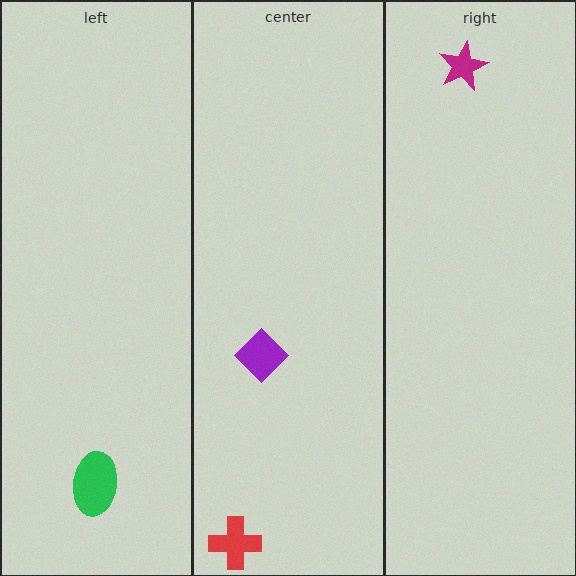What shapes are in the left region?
The green ellipse.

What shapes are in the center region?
The red cross, the purple diamond.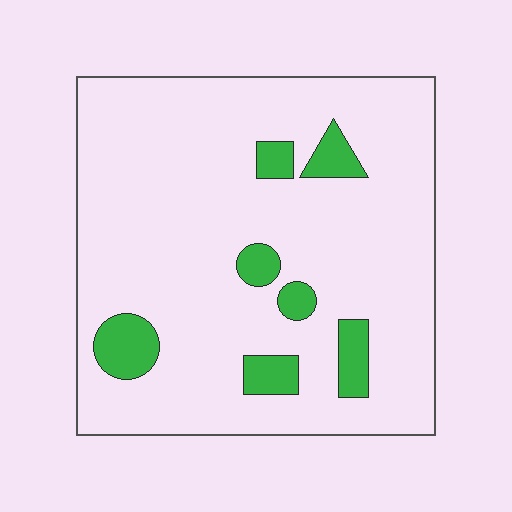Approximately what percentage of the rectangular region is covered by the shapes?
Approximately 10%.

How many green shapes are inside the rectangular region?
7.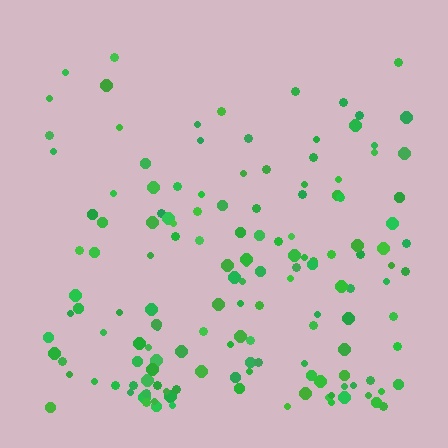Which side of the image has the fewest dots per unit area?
The top.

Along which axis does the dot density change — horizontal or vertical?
Vertical.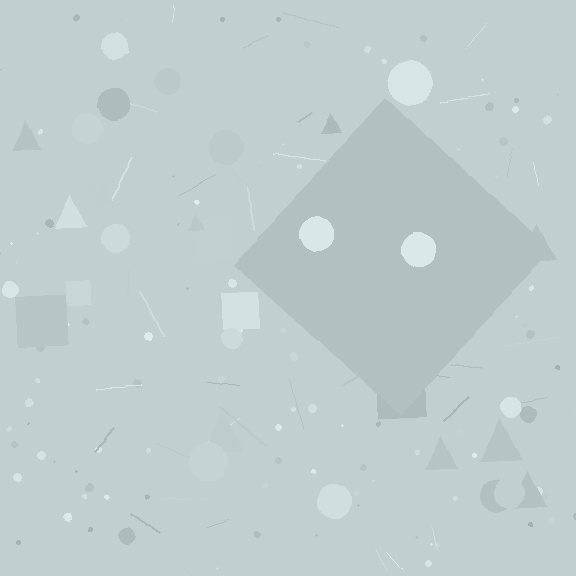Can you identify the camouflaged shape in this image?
The camouflaged shape is a diamond.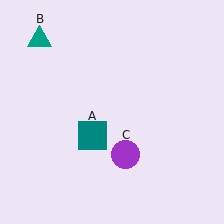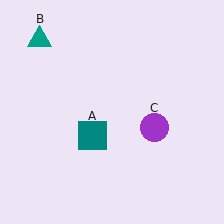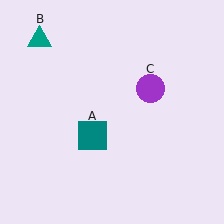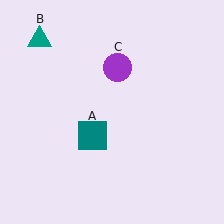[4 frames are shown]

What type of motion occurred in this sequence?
The purple circle (object C) rotated counterclockwise around the center of the scene.